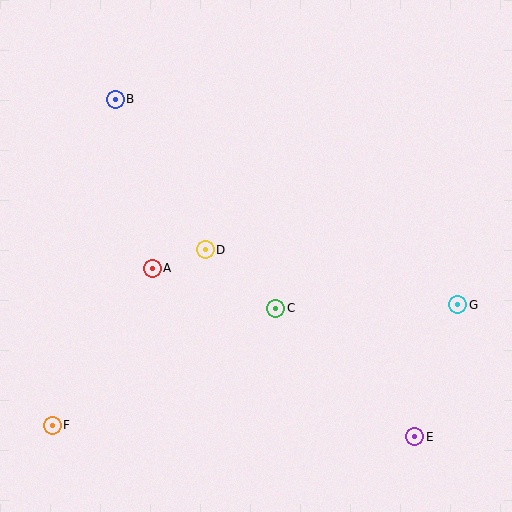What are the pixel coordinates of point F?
Point F is at (52, 425).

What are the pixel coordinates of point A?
Point A is at (152, 268).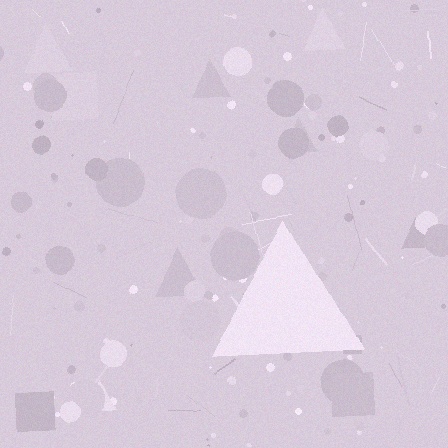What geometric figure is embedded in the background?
A triangle is embedded in the background.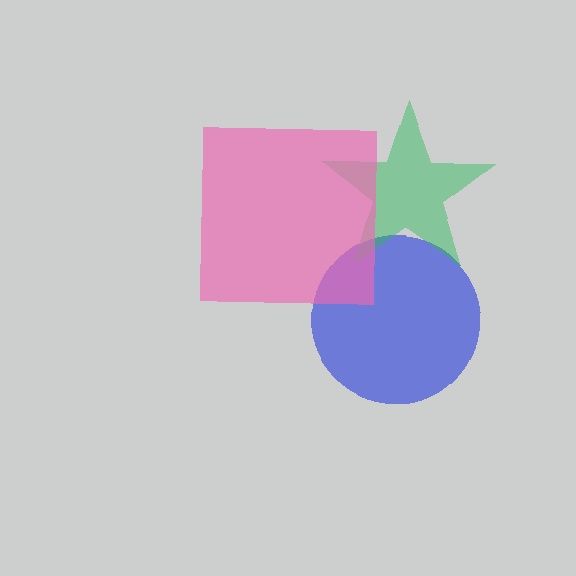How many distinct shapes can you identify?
There are 3 distinct shapes: a blue circle, a green star, a pink square.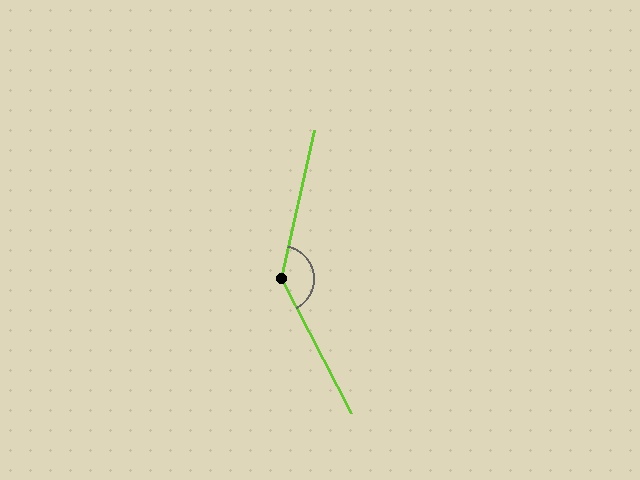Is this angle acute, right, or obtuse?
It is obtuse.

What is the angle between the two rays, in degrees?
Approximately 140 degrees.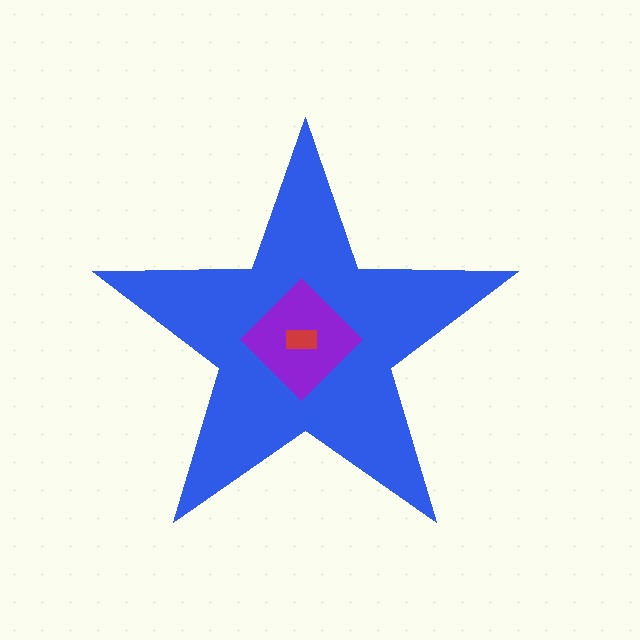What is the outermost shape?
The blue star.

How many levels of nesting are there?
3.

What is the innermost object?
The red rectangle.